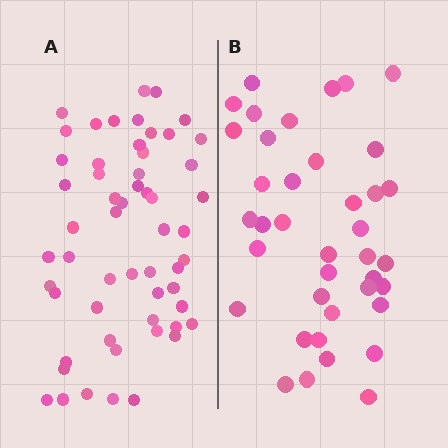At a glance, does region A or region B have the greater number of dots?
Region A (the left region) has more dots.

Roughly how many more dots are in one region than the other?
Region A has approximately 15 more dots than region B.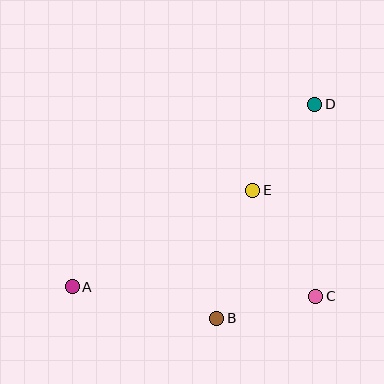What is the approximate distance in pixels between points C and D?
The distance between C and D is approximately 192 pixels.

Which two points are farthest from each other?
Points A and D are farthest from each other.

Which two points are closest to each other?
Points B and C are closest to each other.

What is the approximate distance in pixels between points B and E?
The distance between B and E is approximately 133 pixels.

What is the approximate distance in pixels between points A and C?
The distance between A and C is approximately 243 pixels.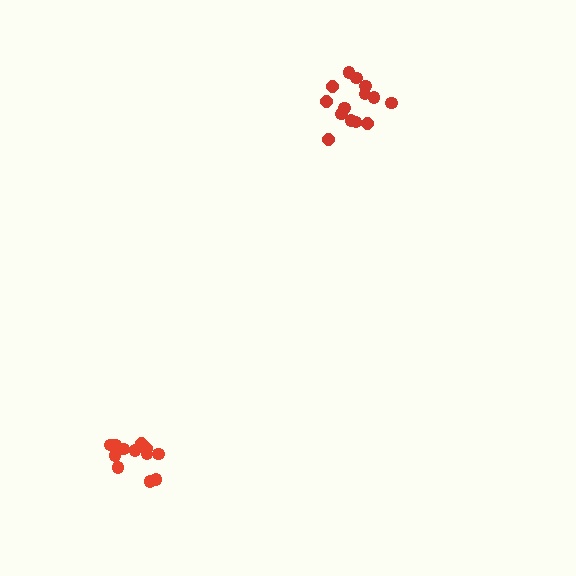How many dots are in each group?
Group 1: 15 dots, Group 2: 12 dots (27 total).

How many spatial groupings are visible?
There are 2 spatial groupings.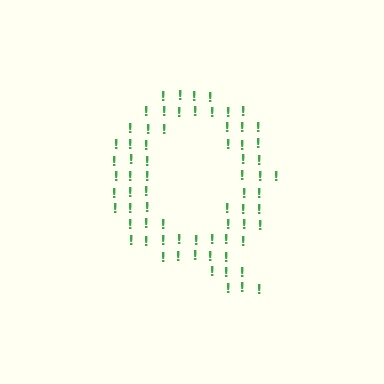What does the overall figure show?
The overall figure shows the letter Q.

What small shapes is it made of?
It is made of small exclamation marks.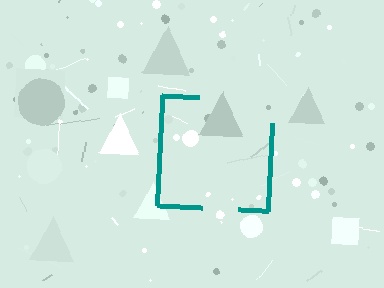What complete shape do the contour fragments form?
The contour fragments form a square.